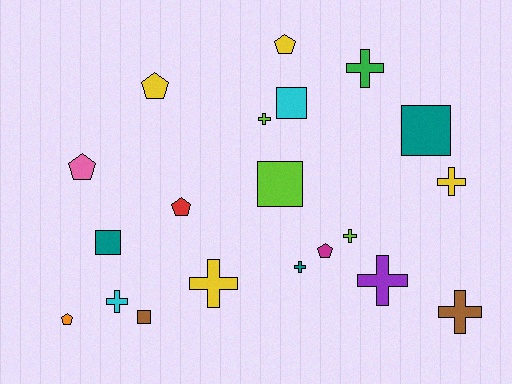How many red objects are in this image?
There is 1 red object.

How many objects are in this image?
There are 20 objects.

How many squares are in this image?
There are 5 squares.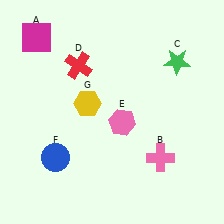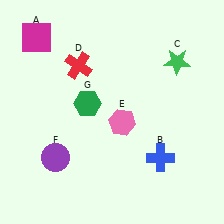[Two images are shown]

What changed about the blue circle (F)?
In Image 1, F is blue. In Image 2, it changed to purple.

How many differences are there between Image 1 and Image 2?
There are 3 differences between the two images.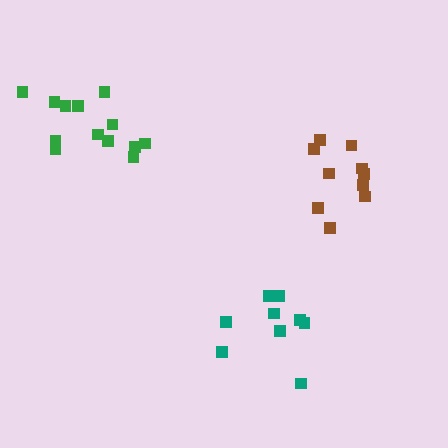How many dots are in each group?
Group 1: 9 dots, Group 2: 10 dots, Group 3: 13 dots (32 total).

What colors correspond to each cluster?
The clusters are colored: teal, brown, green.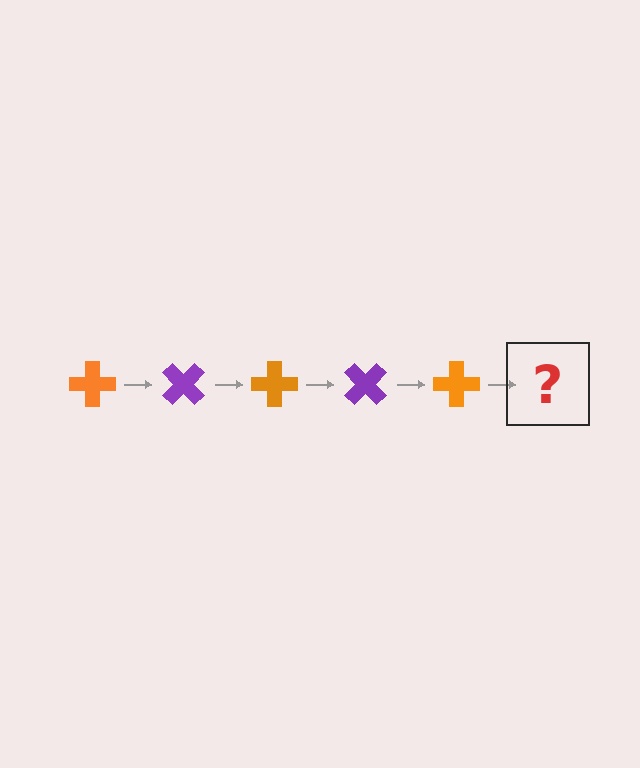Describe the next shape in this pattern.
It should be a purple cross, rotated 225 degrees from the start.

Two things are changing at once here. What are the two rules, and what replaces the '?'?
The two rules are that it rotates 45 degrees each step and the color cycles through orange and purple. The '?' should be a purple cross, rotated 225 degrees from the start.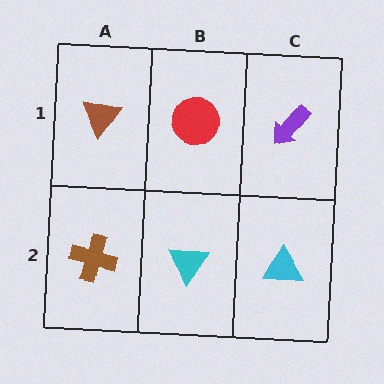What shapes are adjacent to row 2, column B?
A red circle (row 1, column B), a brown cross (row 2, column A), a cyan triangle (row 2, column C).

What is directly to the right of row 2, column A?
A cyan triangle.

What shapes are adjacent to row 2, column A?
A brown triangle (row 1, column A), a cyan triangle (row 2, column B).